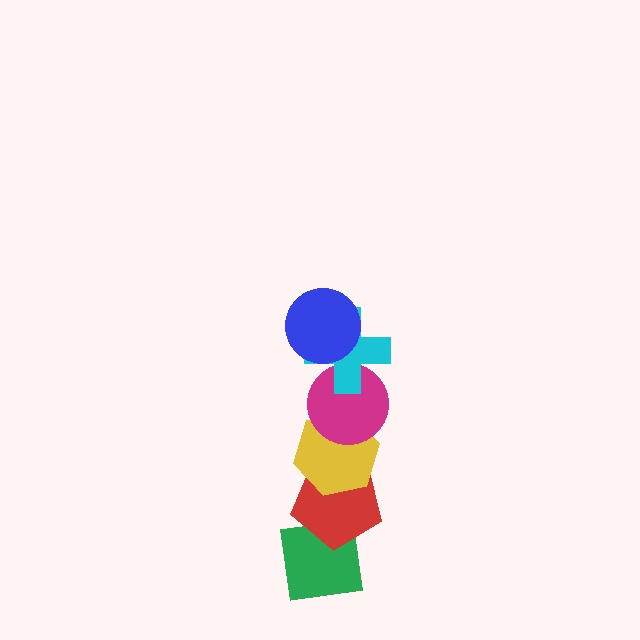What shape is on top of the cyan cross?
The blue circle is on top of the cyan cross.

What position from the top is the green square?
The green square is 6th from the top.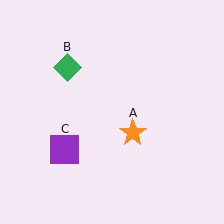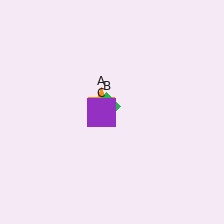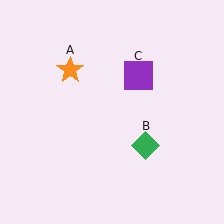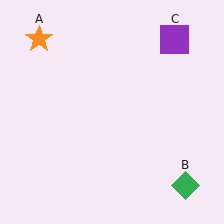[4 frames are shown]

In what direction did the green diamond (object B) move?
The green diamond (object B) moved down and to the right.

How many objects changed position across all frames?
3 objects changed position: orange star (object A), green diamond (object B), purple square (object C).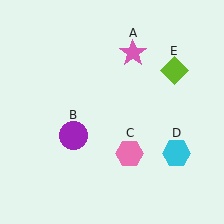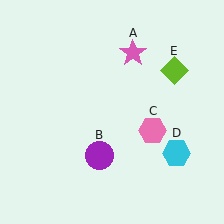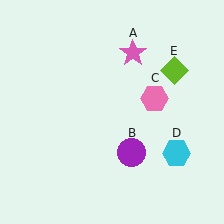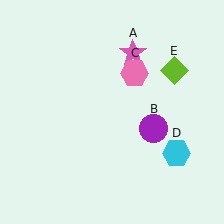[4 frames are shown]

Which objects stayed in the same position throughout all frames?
Pink star (object A) and cyan hexagon (object D) and lime diamond (object E) remained stationary.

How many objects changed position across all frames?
2 objects changed position: purple circle (object B), pink hexagon (object C).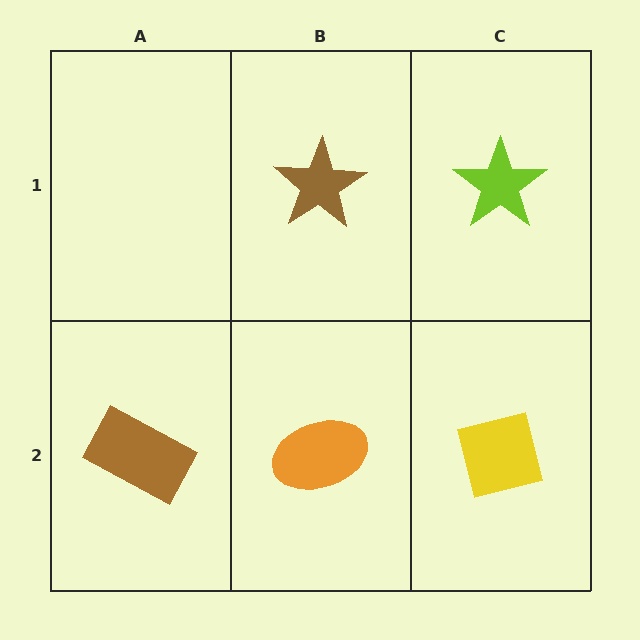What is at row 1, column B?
A brown star.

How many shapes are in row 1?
2 shapes.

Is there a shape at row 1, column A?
No, that cell is empty.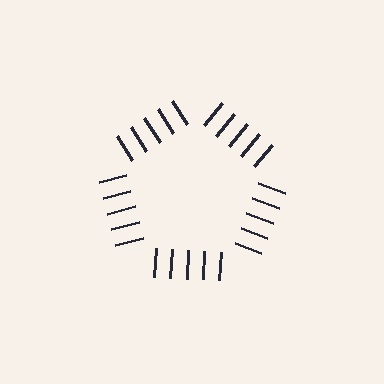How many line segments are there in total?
25 — 5 along each of the 5 edges.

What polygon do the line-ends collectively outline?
An illusory pentagon — the line segments terminate on its edges but no continuous stroke is drawn.